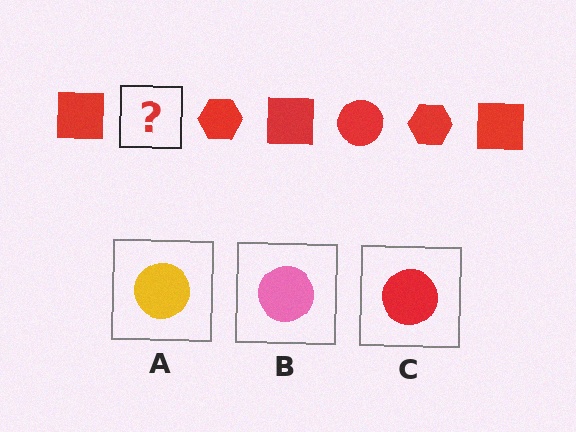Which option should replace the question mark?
Option C.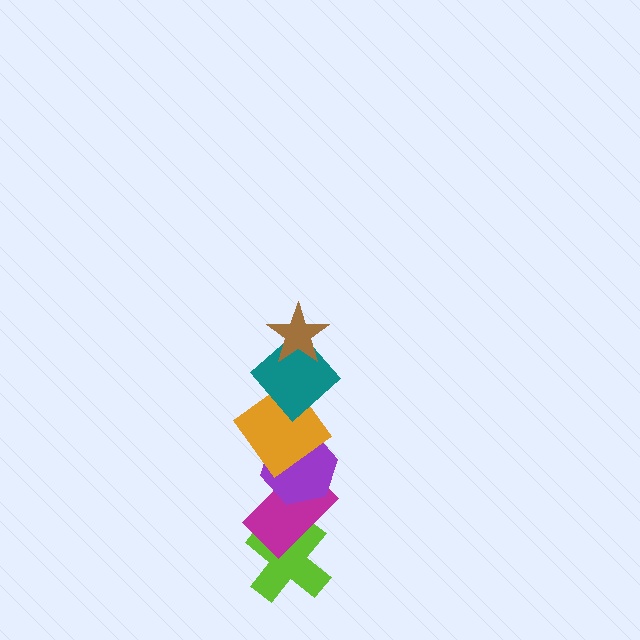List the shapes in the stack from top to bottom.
From top to bottom: the brown star, the teal diamond, the orange diamond, the purple hexagon, the magenta rectangle, the lime cross.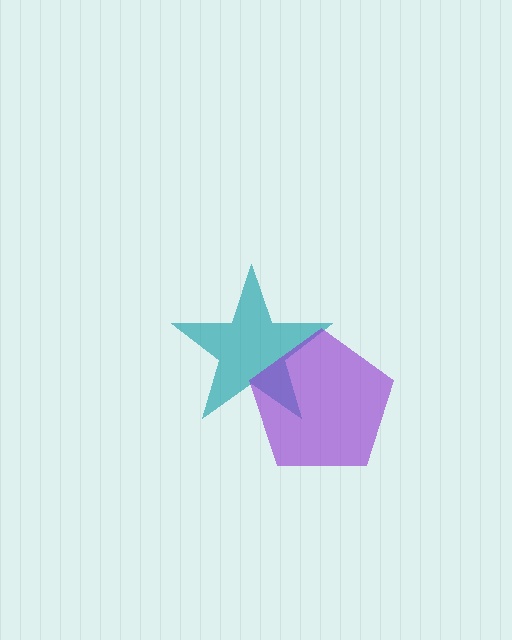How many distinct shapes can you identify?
There are 2 distinct shapes: a teal star, a purple pentagon.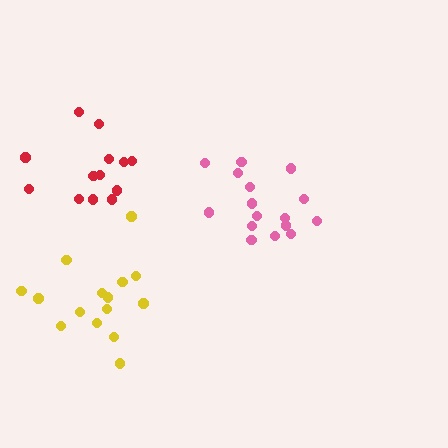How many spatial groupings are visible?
There are 3 spatial groupings.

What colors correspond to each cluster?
The clusters are colored: pink, red, yellow.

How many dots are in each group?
Group 1: 16 dots, Group 2: 13 dots, Group 3: 15 dots (44 total).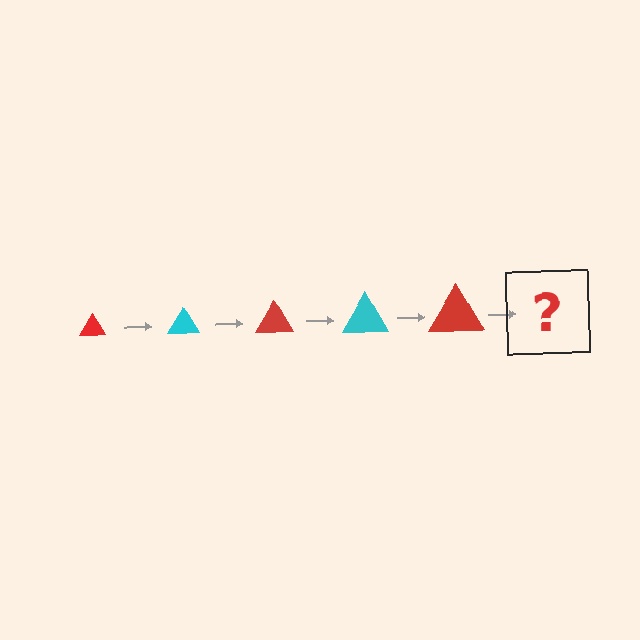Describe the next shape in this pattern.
It should be a cyan triangle, larger than the previous one.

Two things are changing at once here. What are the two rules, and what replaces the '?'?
The two rules are that the triangle grows larger each step and the color cycles through red and cyan. The '?' should be a cyan triangle, larger than the previous one.